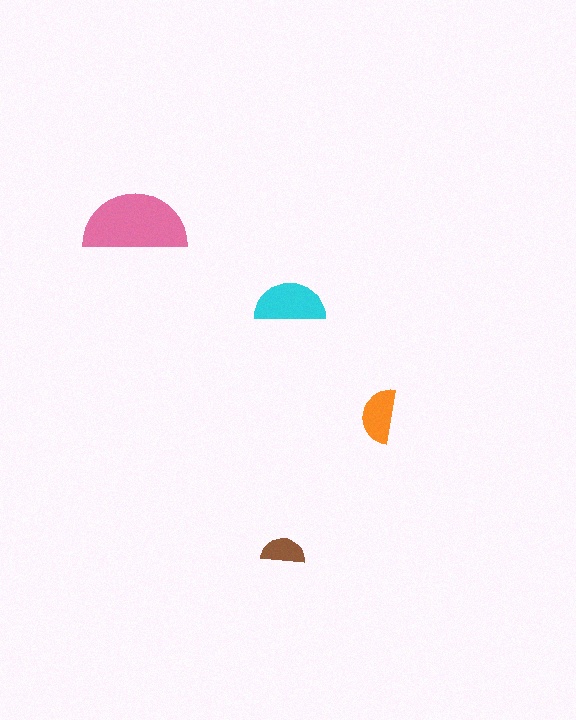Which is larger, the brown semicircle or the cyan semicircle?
The cyan one.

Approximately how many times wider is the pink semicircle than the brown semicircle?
About 2.5 times wider.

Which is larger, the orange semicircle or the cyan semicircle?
The cyan one.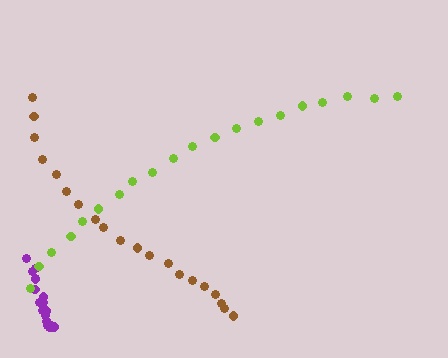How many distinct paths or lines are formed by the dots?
There are 3 distinct paths.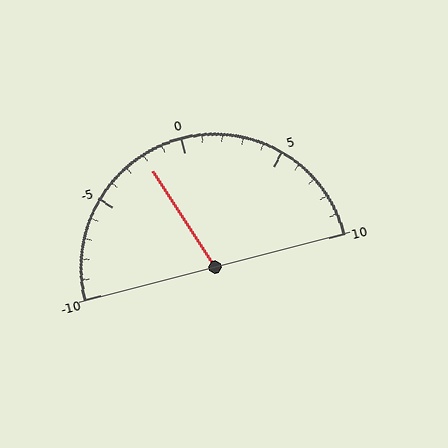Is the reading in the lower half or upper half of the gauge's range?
The reading is in the lower half of the range (-10 to 10).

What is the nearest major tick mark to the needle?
The nearest major tick mark is 0.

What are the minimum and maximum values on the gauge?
The gauge ranges from -10 to 10.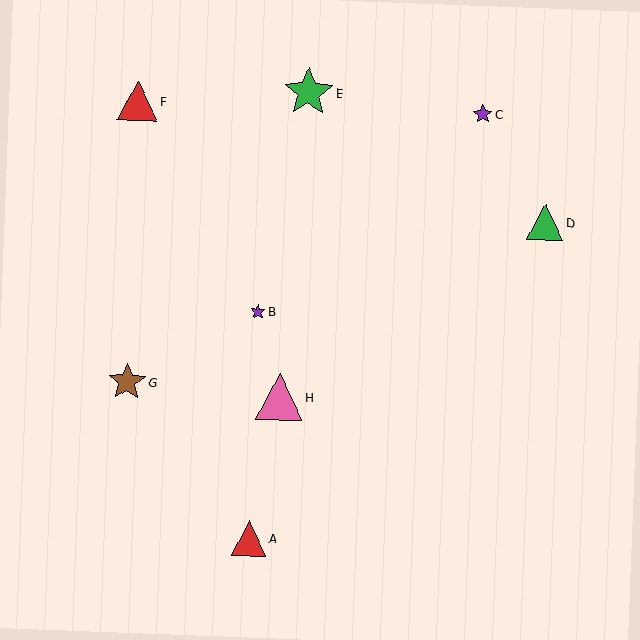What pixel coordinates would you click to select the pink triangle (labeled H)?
Click at (279, 397) to select the pink triangle H.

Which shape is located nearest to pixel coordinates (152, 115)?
The red triangle (labeled F) at (138, 101) is nearest to that location.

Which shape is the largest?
The green star (labeled E) is the largest.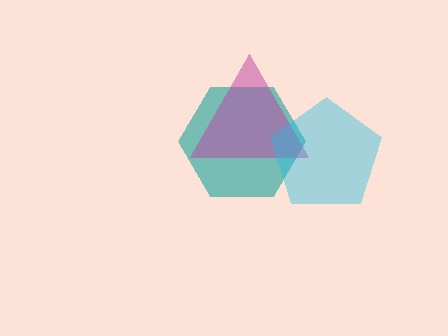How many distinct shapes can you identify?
There are 3 distinct shapes: a teal hexagon, a magenta triangle, a cyan pentagon.